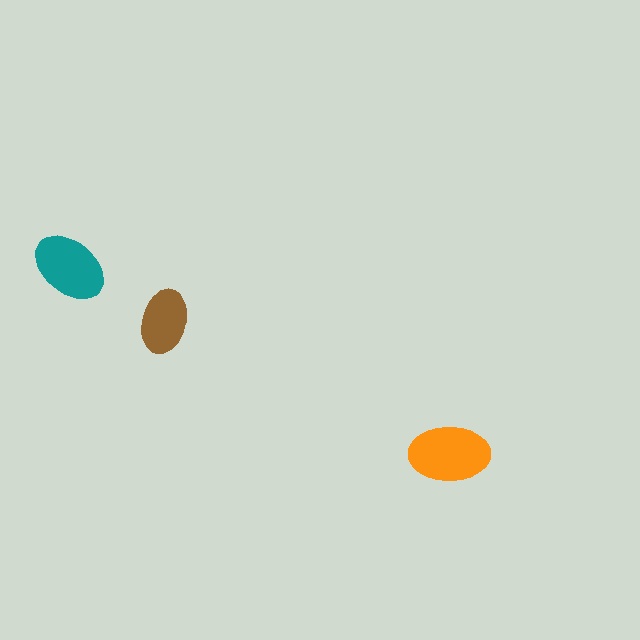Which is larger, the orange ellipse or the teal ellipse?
The orange one.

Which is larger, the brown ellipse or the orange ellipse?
The orange one.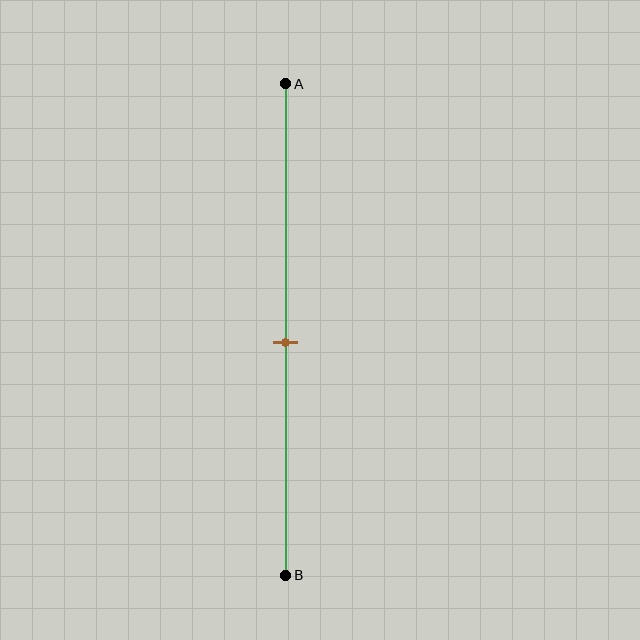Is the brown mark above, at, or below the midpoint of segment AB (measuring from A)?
The brown mark is approximately at the midpoint of segment AB.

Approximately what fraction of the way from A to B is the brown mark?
The brown mark is approximately 55% of the way from A to B.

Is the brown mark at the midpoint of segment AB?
Yes, the mark is approximately at the midpoint.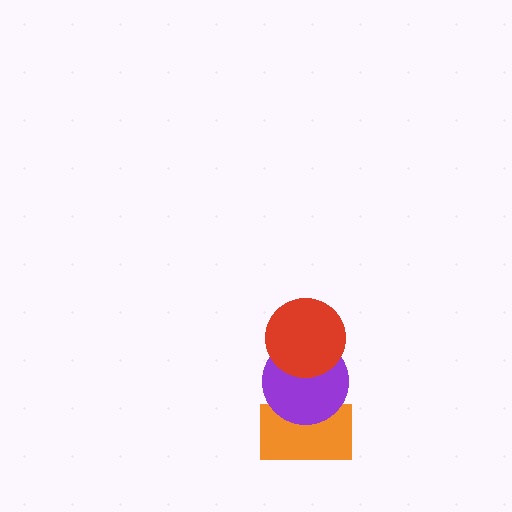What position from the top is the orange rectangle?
The orange rectangle is 3rd from the top.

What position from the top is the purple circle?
The purple circle is 2nd from the top.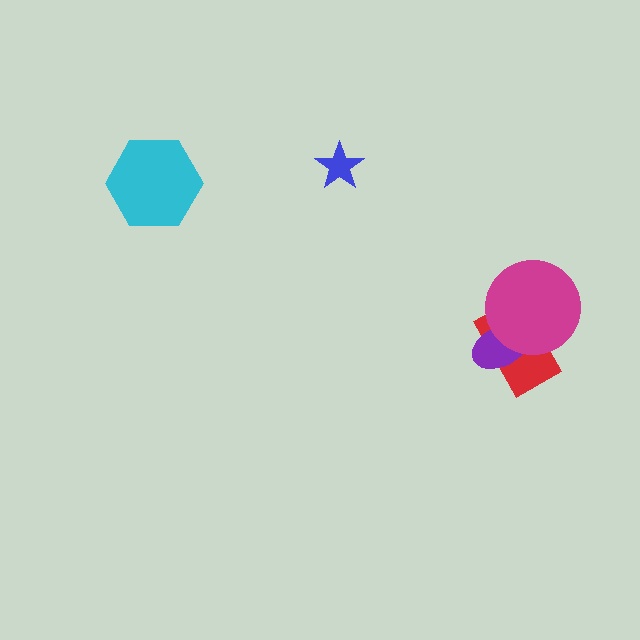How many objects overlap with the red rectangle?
2 objects overlap with the red rectangle.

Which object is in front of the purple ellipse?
The magenta circle is in front of the purple ellipse.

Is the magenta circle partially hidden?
No, no other shape covers it.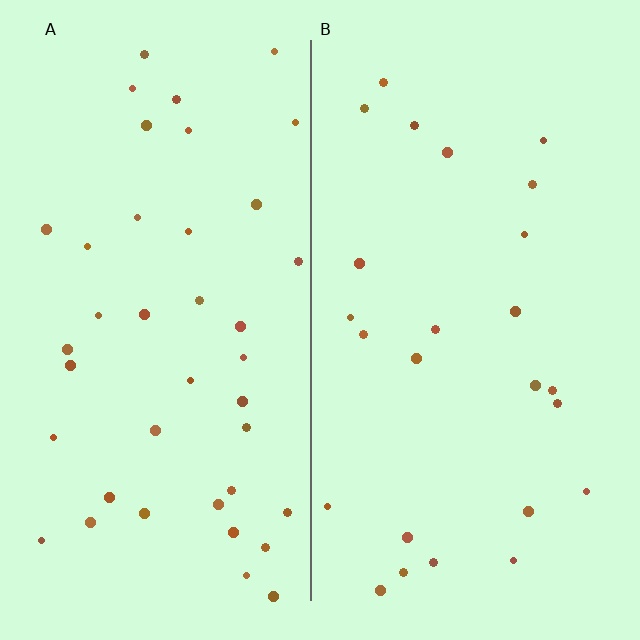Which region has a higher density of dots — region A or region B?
A (the left).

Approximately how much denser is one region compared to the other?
Approximately 1.6× — region A over region B.